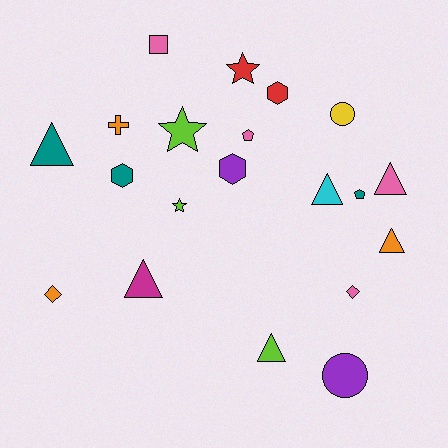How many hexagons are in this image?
There are 3 hexagons.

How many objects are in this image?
There are 20 objects.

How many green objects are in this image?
There are no green objects.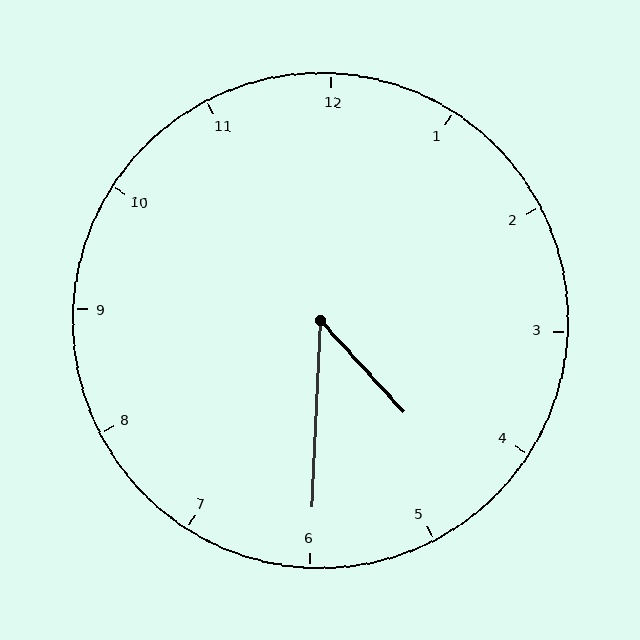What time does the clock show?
4:30.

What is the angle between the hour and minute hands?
Approximately 45 degrees.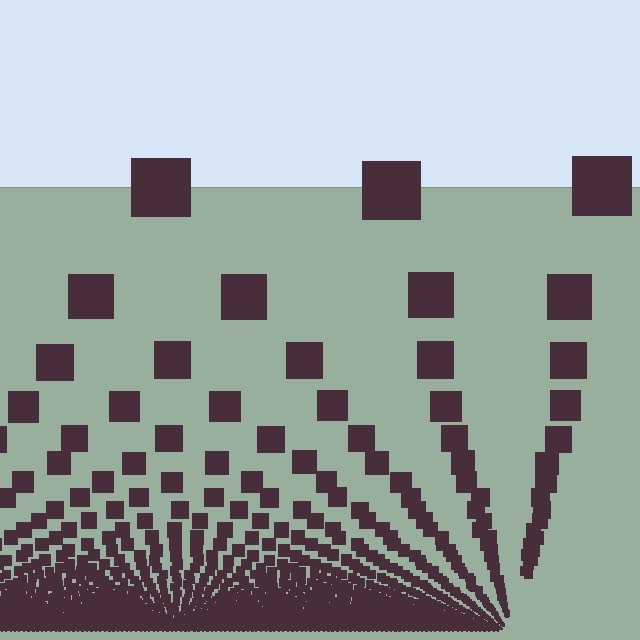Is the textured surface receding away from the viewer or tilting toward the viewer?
The surface appears to tilt toward the viewer. Texture elements get larger and sparser toward the top.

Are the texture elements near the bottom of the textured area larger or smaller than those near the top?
Smaller. The gradient is inverted — elements near the bottom are smaller and denser.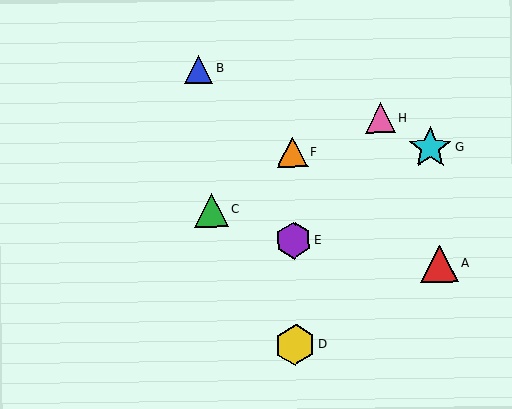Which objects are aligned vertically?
Objects D, E, F are aligned vertically.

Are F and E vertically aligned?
Yes, both are at x≈292.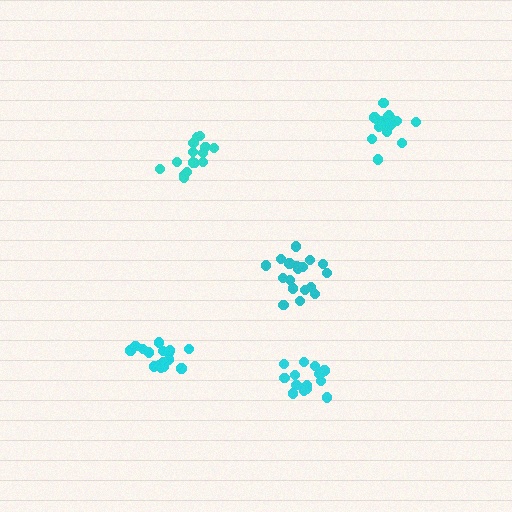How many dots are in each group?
Group 1: 15 dots, Group 2: 16 dots, Group 3: 18 dots, Group 4: 16 dots, Group 5: 16 dots (81 total).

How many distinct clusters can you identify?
There are 5 distinct clusters.